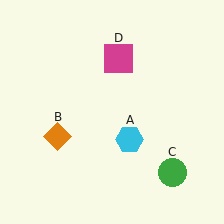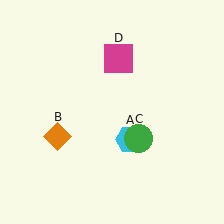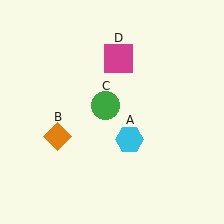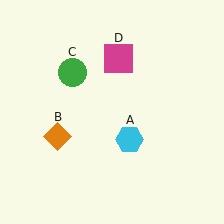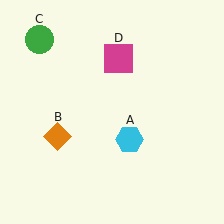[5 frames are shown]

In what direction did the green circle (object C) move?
The green circle (object C) moved up and to the left.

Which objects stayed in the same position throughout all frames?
Cyan hexagon (object A) and orange diamond (object B) and magenta square (object D) remained stationary.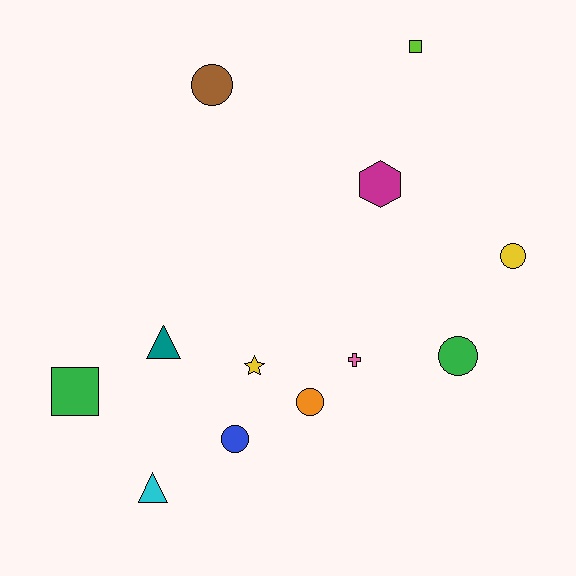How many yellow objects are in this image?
There are 2 yellow objects.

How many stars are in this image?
There is 1 star.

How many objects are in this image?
There are 12 objects.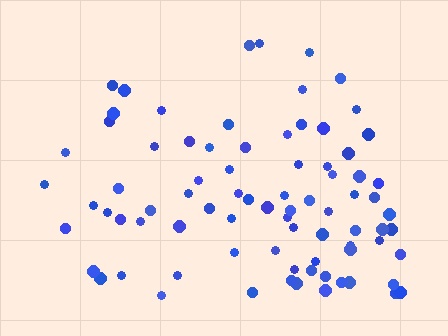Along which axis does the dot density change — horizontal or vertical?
Vertical.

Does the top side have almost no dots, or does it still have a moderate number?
Still a moderate number, just noticeably fewer than the bottom.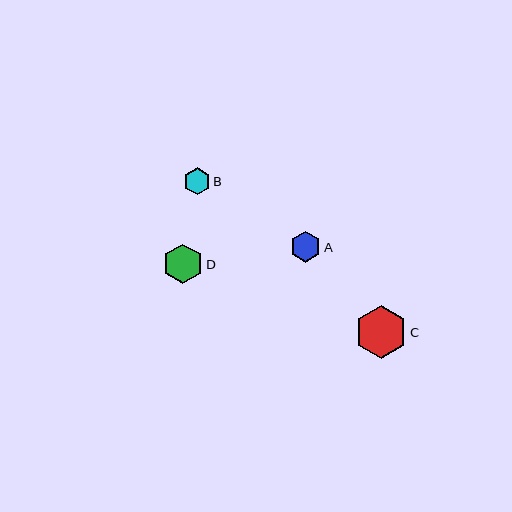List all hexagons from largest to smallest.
From largest to smallest: C, D, A, B.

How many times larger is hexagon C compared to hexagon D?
Hexagon C is approximately 1.3 times the size of hexagon D.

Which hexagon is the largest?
Hexagon C is the largest with a size of approximately 52 pixels.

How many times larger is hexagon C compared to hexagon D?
Hexagon C is approximately 1.3 times the size of hexagon D.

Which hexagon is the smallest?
Hexagon B is the smallest with a size of approximately 27 pixels.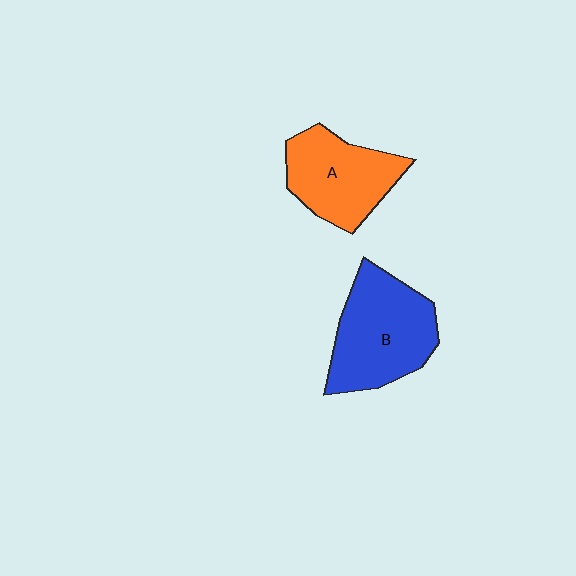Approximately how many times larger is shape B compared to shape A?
Approximately 1.2 times.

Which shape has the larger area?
Shape B (blue).